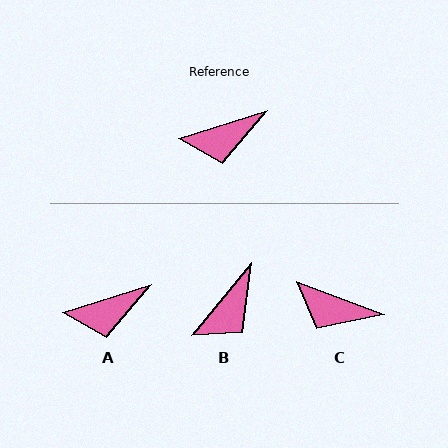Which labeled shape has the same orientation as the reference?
A.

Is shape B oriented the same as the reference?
No, it is off by about 33 degrees.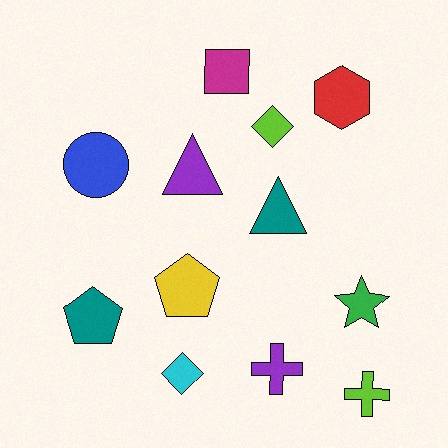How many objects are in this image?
There are 12 objects.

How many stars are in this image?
There is 1 star.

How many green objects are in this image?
There is 1 green object.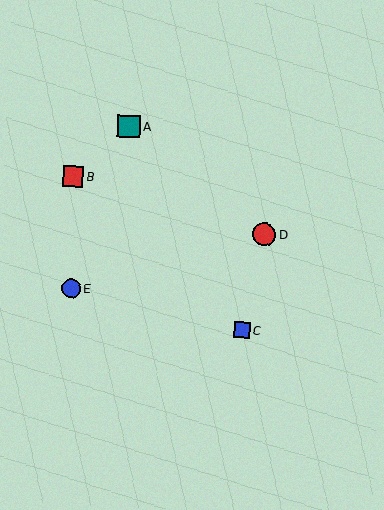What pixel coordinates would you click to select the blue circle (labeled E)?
Click at (71, 288) to select the blue circle E.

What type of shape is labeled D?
Shape D is a red circle.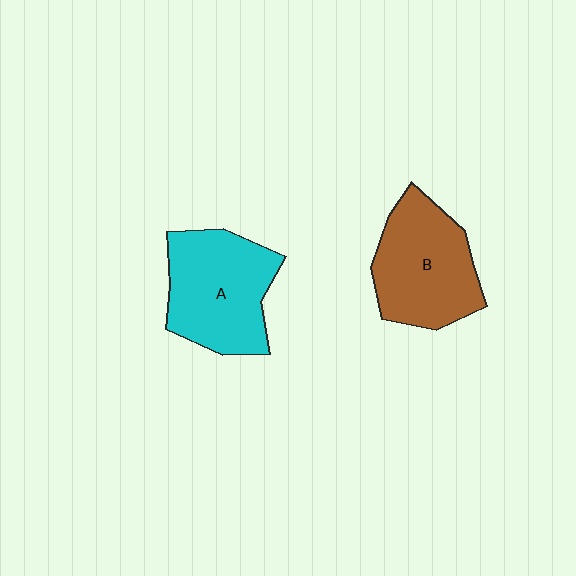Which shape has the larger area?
Shape A (cyan).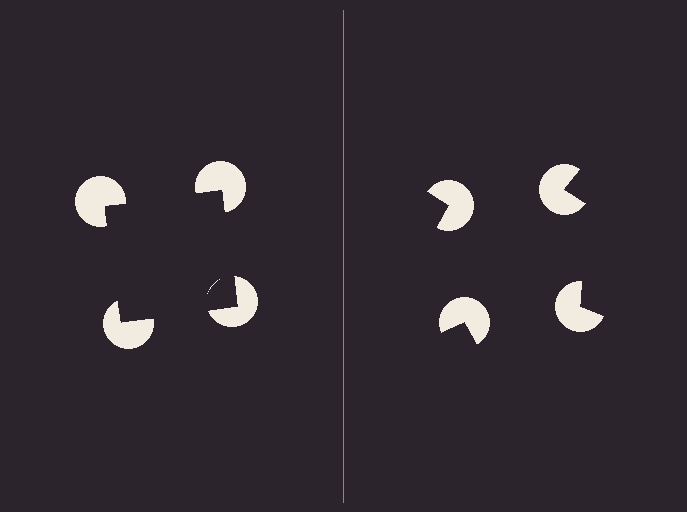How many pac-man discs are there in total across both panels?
8 — 4 on each side.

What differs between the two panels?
The pac-man discs are positioned identically on both sides; only the wedge orientations differ. On the left they align to a square; on the right they are misaligned.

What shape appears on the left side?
An illusory square.